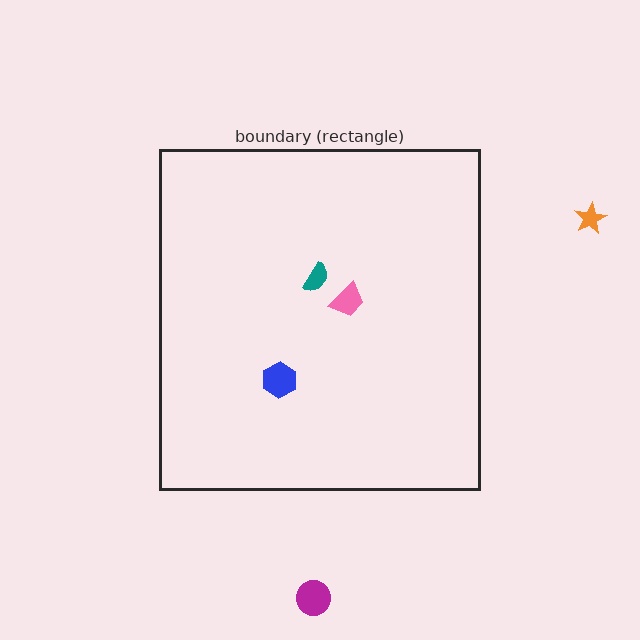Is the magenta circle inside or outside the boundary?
Outside.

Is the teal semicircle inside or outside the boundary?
Inside.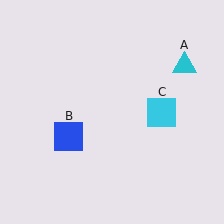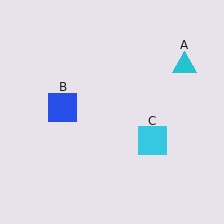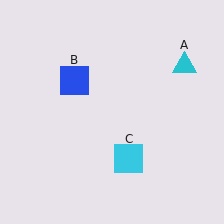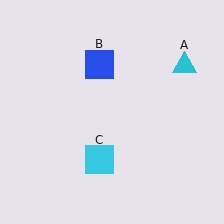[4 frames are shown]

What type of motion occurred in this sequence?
The blue square (object B), cyan square (object C) rotated clockwise around the center of the scene.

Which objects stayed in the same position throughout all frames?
Cyan triangle (object A) remained stationary.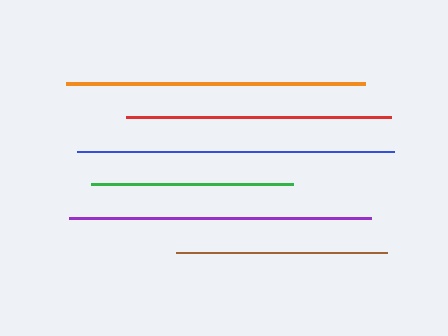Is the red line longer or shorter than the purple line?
The purple line is longer than the red line.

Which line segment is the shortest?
The green line is the shortest at approximately 201 pixels.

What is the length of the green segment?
The green segment is approximately 201 pixels long.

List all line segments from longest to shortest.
From longest to shortest: blue, purple, orange, red, brown, green.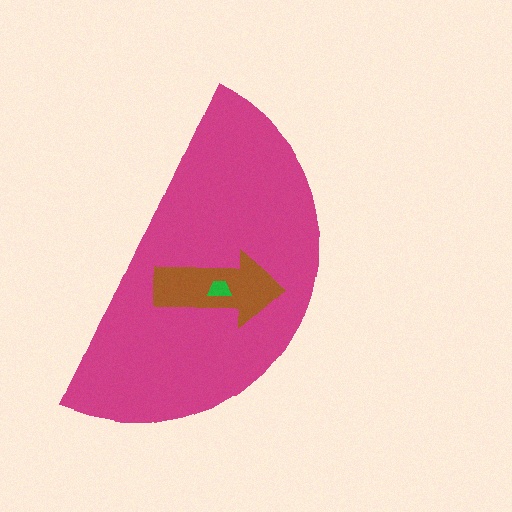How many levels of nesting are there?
3.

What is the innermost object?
The green trapezoid.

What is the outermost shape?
The magenta semicircle.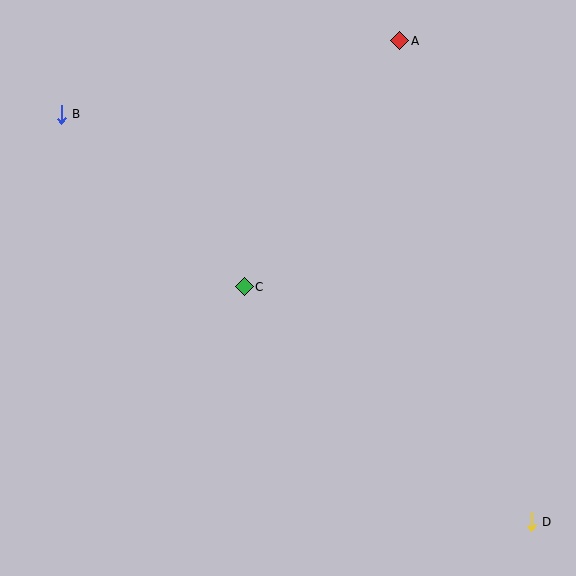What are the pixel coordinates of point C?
Point C is at (244, 287).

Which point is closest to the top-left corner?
Point B is closest to the top-left corner.